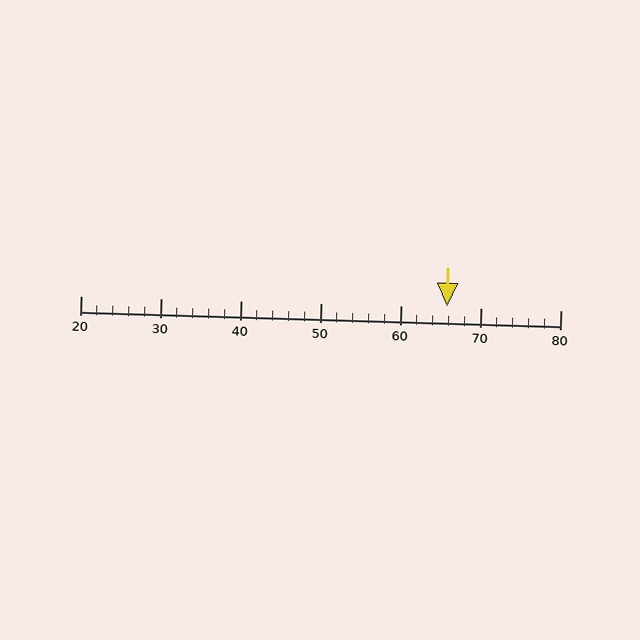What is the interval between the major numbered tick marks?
The major tick marks are spaced 10 units apart.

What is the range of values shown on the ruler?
The ruler shows values from 20 to 80.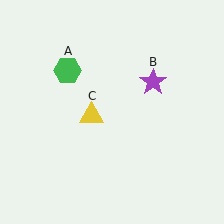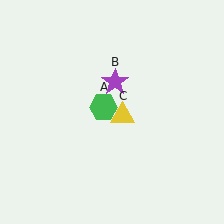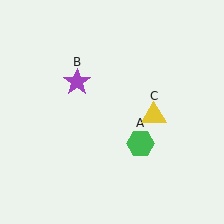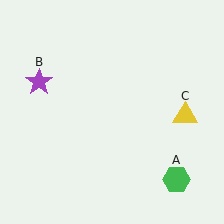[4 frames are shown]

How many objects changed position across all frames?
3 objects changed position: green hexagon (object A), purple star (object B), yellow triangle (object C).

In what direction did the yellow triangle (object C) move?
The yellow triangle (object C) moved right.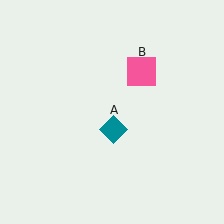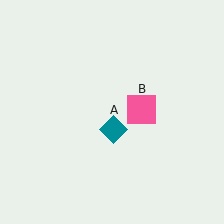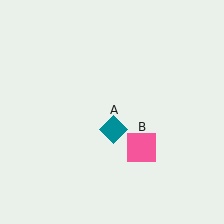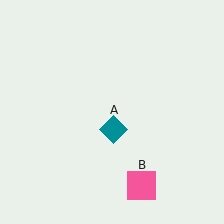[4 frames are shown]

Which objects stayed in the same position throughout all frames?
Teal diamond (object A) remained stationary.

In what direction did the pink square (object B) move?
The pink square (object B) moved down.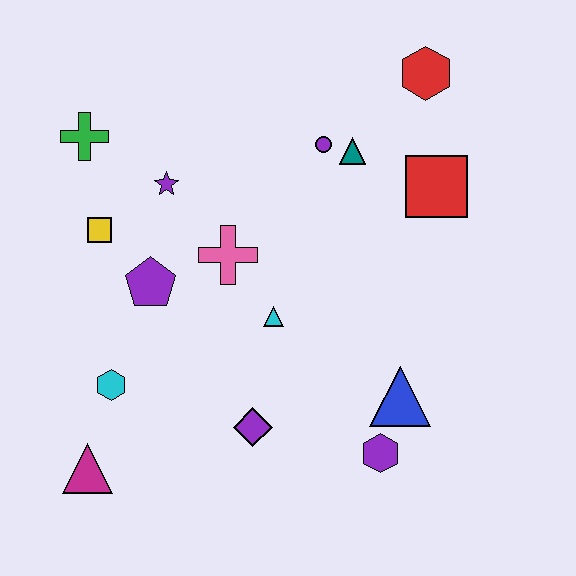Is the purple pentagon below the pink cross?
Yes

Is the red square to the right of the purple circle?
Yes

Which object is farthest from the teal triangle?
The magenta triangle is farthest from the teal triangle.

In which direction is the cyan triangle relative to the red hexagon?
The cyan triangle is below the red hexagon.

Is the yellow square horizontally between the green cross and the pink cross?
Yes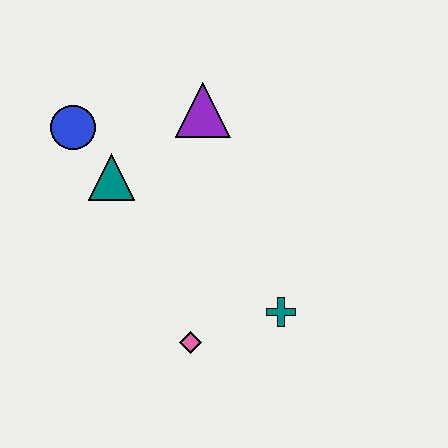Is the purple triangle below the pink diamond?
No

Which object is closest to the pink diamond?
The teal cross is closest to the pink diamond.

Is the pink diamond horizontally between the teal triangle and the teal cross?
Yes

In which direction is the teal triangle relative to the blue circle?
The teal triangle is below the blue circle.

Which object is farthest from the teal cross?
The blue circle is farthest from the teal cross.